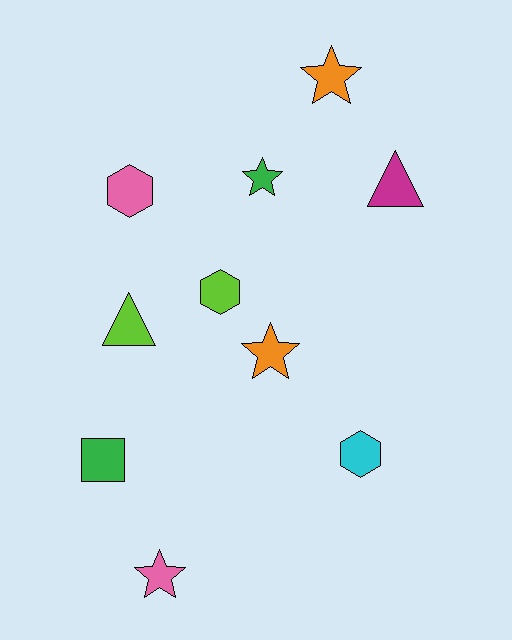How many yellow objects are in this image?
There are no yellow objects.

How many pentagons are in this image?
There are no pentagons.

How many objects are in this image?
There are 10 objects.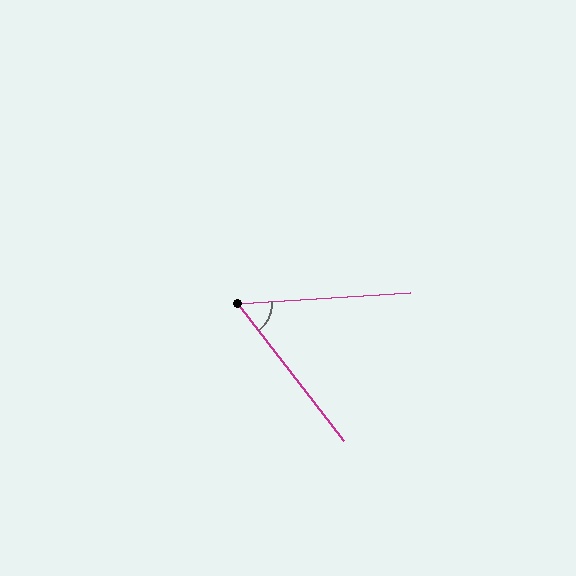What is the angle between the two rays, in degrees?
Approximately 56 degrees.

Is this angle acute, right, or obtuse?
It is acute.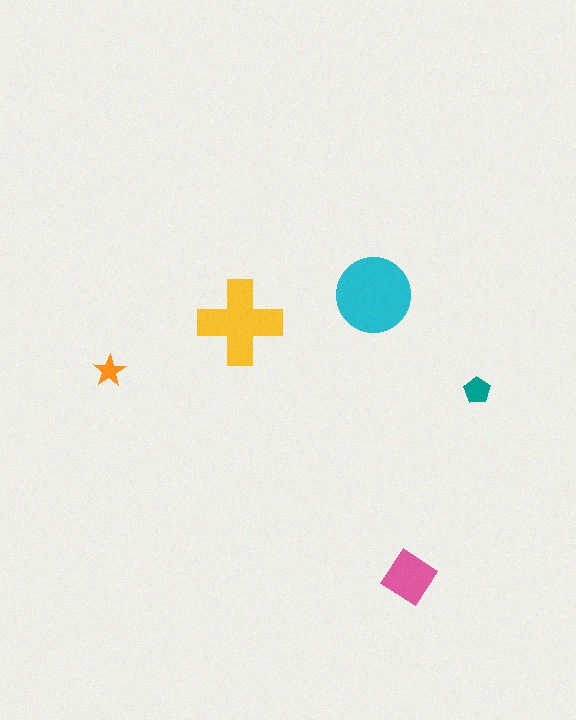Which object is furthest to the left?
The orange star is leftmost.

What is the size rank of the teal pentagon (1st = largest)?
4th.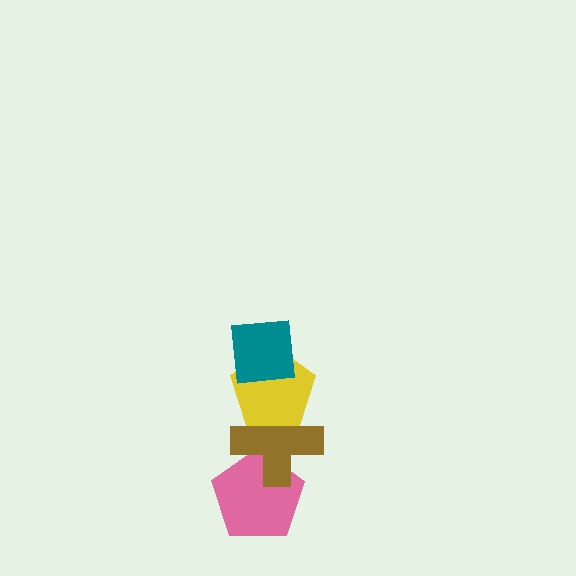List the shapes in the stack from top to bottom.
From top to bottom: the teal square, the yellow pentagon, the brown cross, the pink pentagon.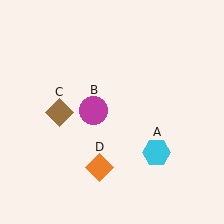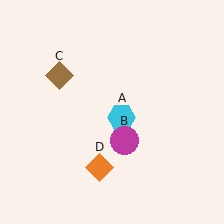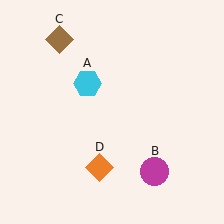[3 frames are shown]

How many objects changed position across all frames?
3 objects changed position: cyan hexagon (object A), magenta circle (object B), brown diamond (object C).